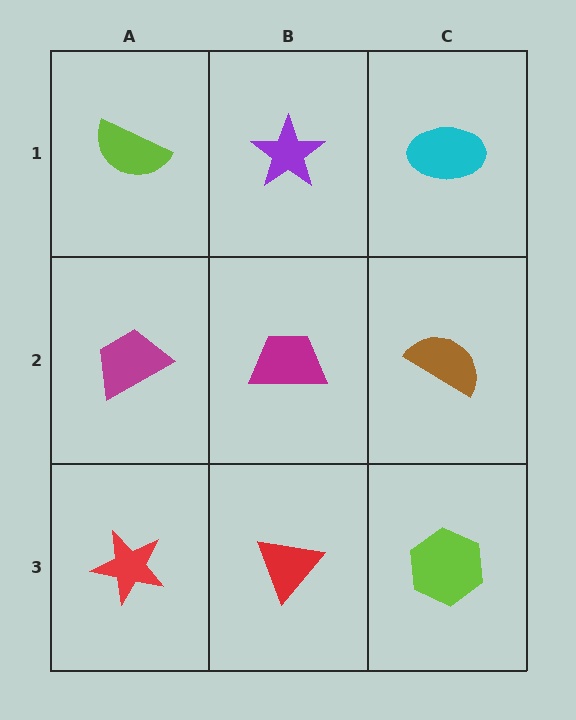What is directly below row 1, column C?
A brown semicircle.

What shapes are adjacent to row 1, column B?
A magenta trapezoid (row 2, column B), a lime semicircle (row 1, column A), a cyan ellipse (row 1, column C).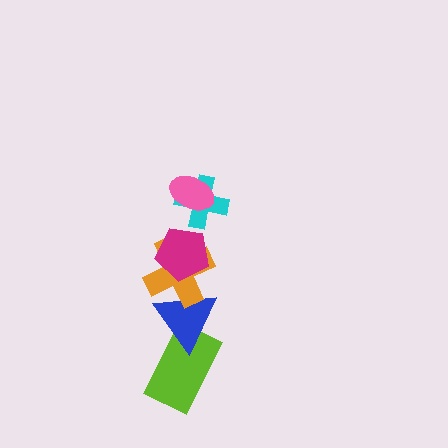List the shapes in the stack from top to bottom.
From top to bottom: the pink ellipse, the cyan cross, the magenta pentagon, the orange cross, the blue triangle, the lime rectangle.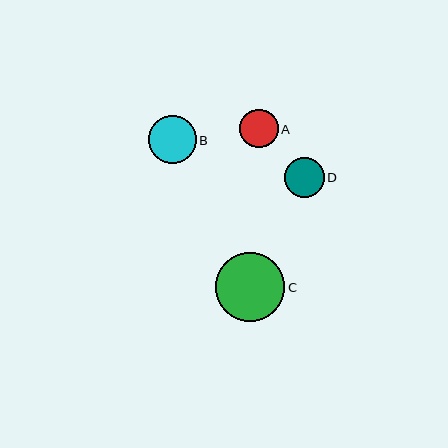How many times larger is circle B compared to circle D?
Circle B is approximately 1.2 times the size of circle D.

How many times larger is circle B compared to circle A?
Circle B is approximately 1.2 times the size of circle A.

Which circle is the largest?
Circle C is the largest with a size of approximately 69 pixels.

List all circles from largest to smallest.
From largest to smallest: C, B, D, A.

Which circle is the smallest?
Circle A is the smallest with a size of approximately 39 pixels.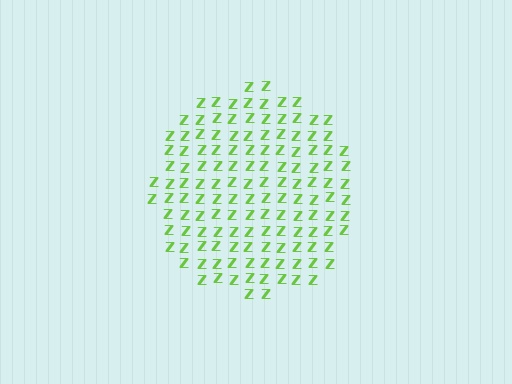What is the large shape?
The large shape is a circle.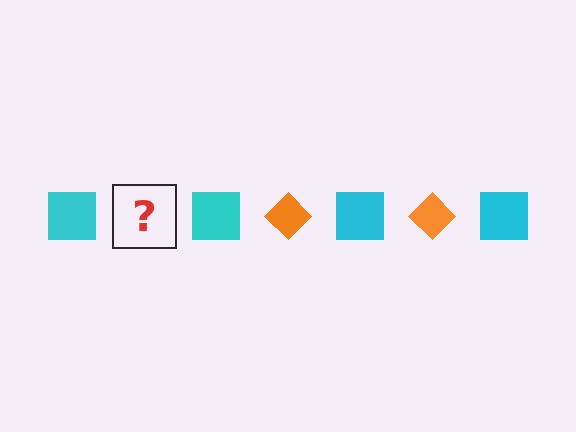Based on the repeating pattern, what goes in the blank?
The blank should be an orange diamond.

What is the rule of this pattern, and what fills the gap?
The rule is that the pattern alternates between cyan square and orange diamond. The gap should be filled with an orange diamond.